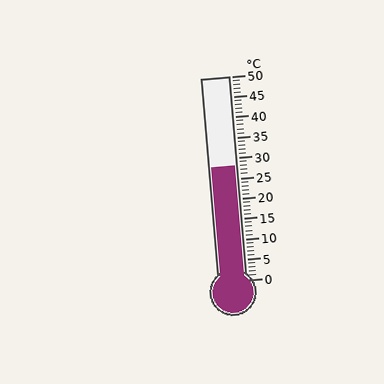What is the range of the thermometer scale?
The thermometer scale ranges from 0°C to 50°C.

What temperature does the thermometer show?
The thermometer shows approximately 28°C.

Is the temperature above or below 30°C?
The temperature is below 30°C.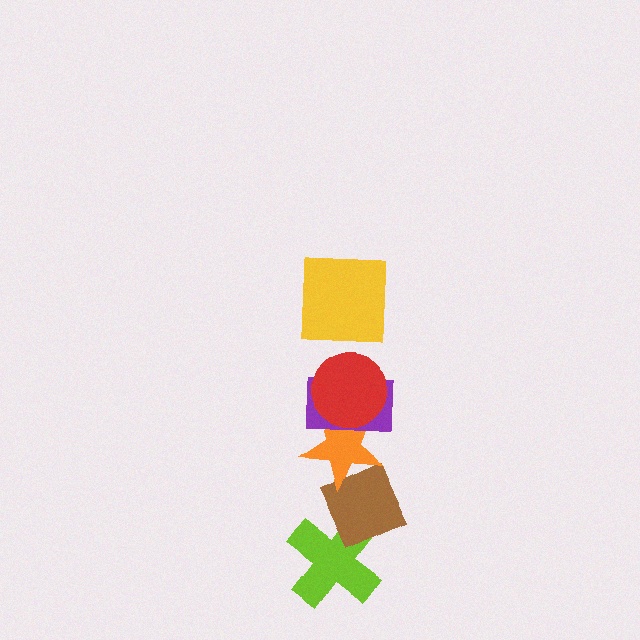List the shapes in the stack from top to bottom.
From top to bottom: the yellow square, the red circle, the purple rectangle, the orange star, the brown diamond, the lime cross.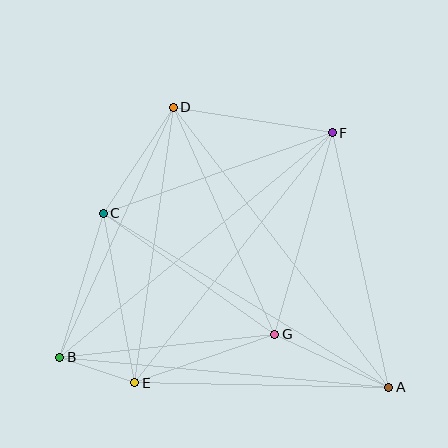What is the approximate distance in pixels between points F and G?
The distance between F and G is approximately 209 pixels.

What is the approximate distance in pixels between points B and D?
The distance between B and D is approximately 275 pixels.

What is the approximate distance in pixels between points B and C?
The distance between B and C is approximately 151 pixels.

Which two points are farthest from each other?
Points A and D are farthest from each other.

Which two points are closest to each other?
Points B and E are closest to each other.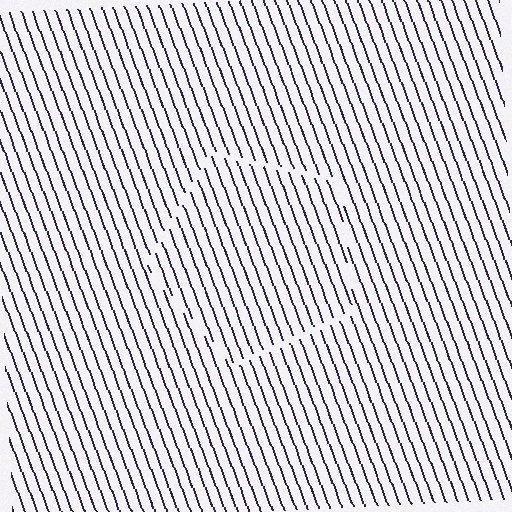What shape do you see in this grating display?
An illusory pentagon. The interior of the shape contains the same grating, shifted by half a period — the contour is defined by the phase discontinuity where line-ends from the inner and outer gratings abut.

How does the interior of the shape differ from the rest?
The interior of the shape contains the same grating, shifted by half a period — the contour is defined by the phase discontinuity where line-ends from the inner and outer gratings abut.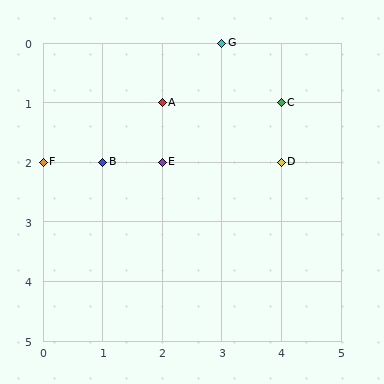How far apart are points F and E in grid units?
Points F and E are 2 columns apart.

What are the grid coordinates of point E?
Point E is at grid coordinates (2, 2).